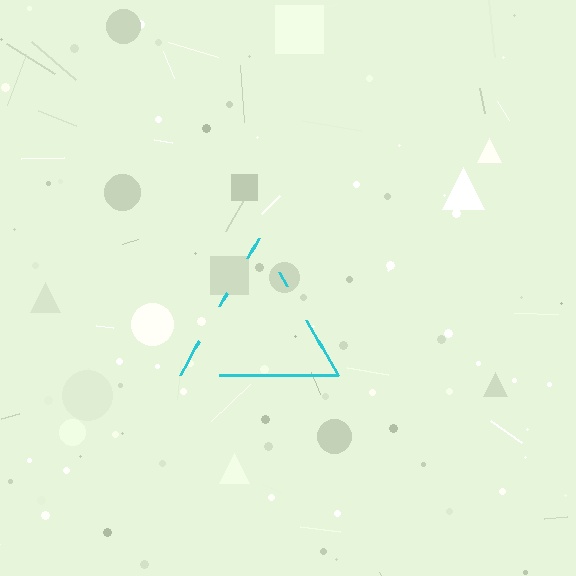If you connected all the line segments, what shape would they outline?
They would outline a triangle.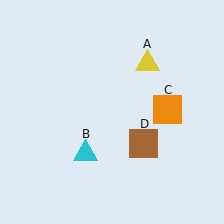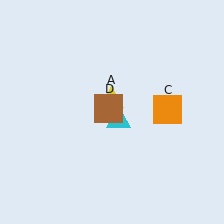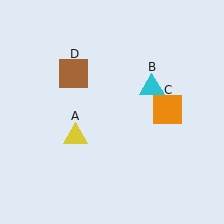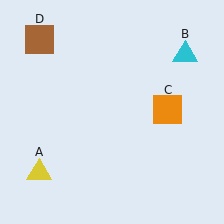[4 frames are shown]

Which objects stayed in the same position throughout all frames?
Orange square (object C) remained stationary.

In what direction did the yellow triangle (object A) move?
The yellow triangle (object A) moved down and to the left.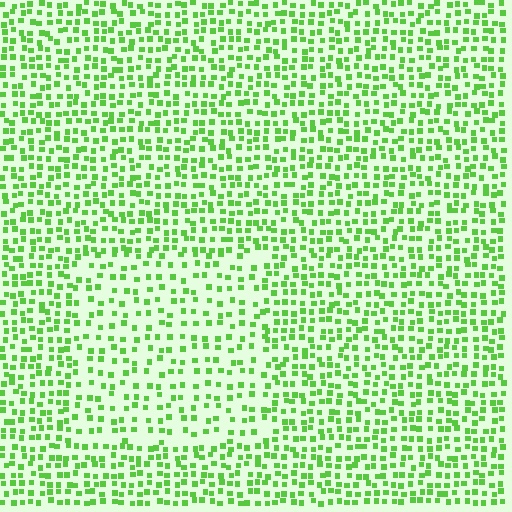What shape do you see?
I see a rectangle.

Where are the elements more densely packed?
The elements are more densely packed outside the rectangle boundary.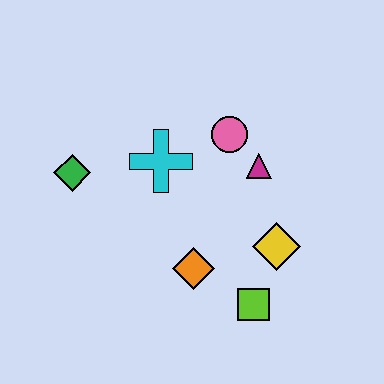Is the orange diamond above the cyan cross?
No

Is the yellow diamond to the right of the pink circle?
Yes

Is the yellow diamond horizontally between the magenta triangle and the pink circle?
No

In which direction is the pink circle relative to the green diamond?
The pink circle is to the right of the green diamond.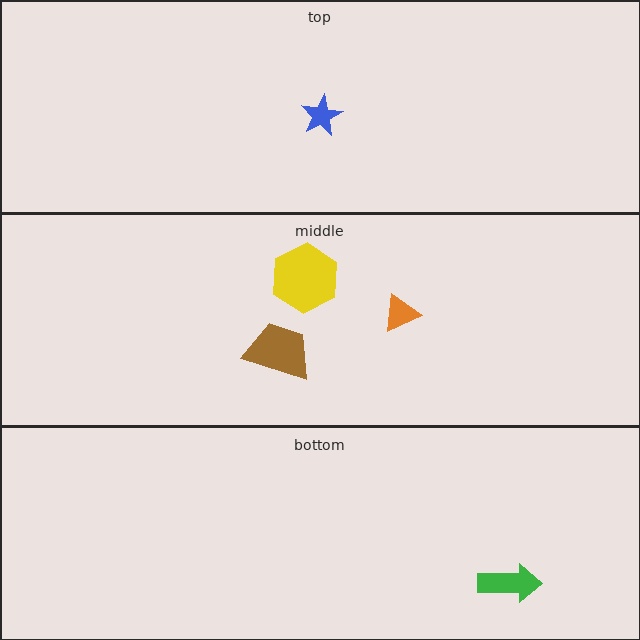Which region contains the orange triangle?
The middle region.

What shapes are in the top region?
The blue star.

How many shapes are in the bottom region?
1.